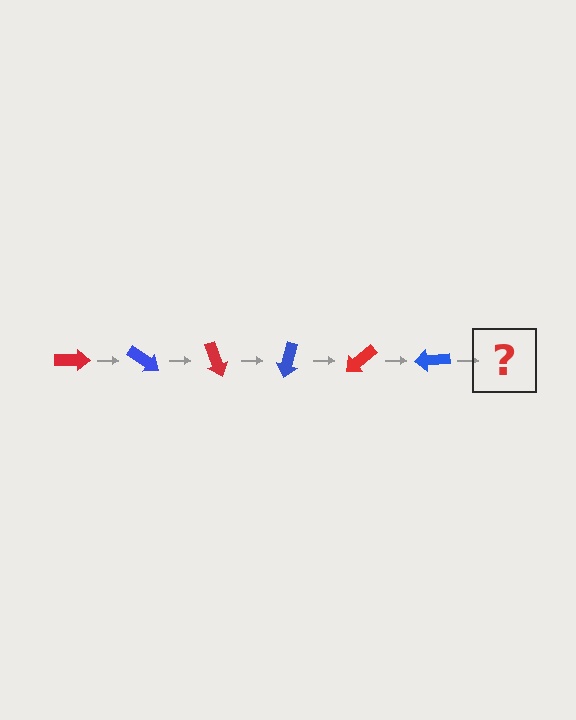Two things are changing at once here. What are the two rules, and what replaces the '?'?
The two rules are that it rotates 35 degrees each step and the color cycles through red and blue. The '?' should be a red arrow, rotated 210 degrees from the start.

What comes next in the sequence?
The next element should be a red arrow, rotated 210 degrees from the start.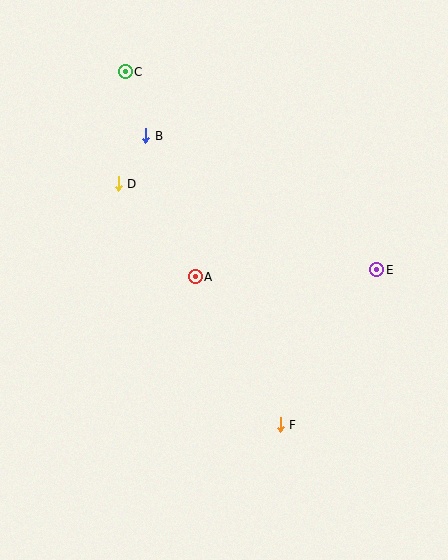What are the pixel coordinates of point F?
Point F is at (280, 425).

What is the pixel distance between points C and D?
The distance between C and D is 112 pixels.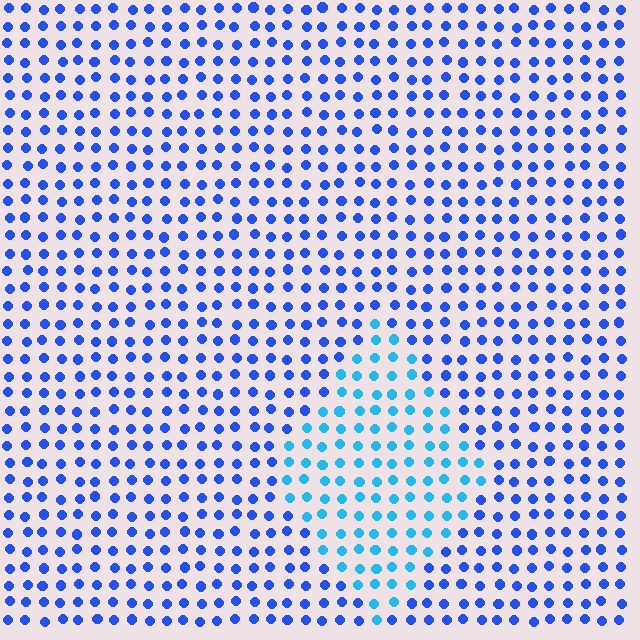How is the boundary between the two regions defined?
The boundary is defined purely by a slight shift in hue (about 33 degrees). Spacing, size, and orientation are identical on both sides.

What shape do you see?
I see a diamond.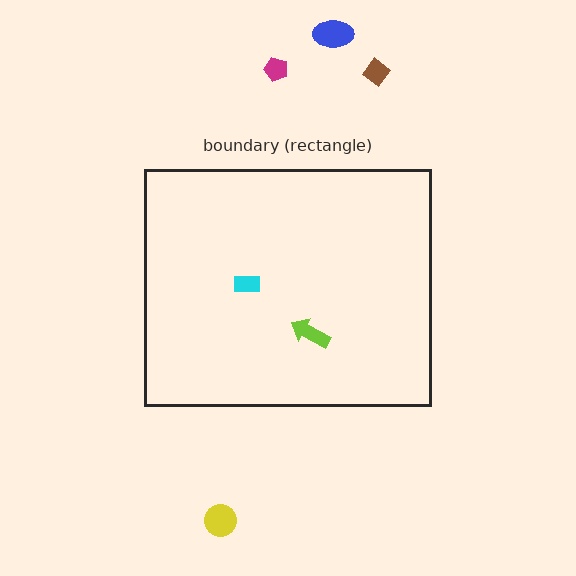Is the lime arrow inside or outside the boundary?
Inside.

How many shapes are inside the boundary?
2 inside, 4 outside.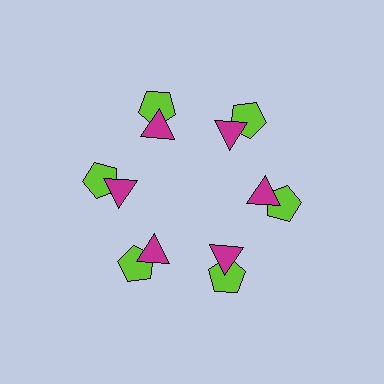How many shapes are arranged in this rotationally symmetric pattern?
There are 12 shapes, arranged in 6 groups of 2.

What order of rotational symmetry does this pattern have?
This pattern has 6-fold rotational symmetry.